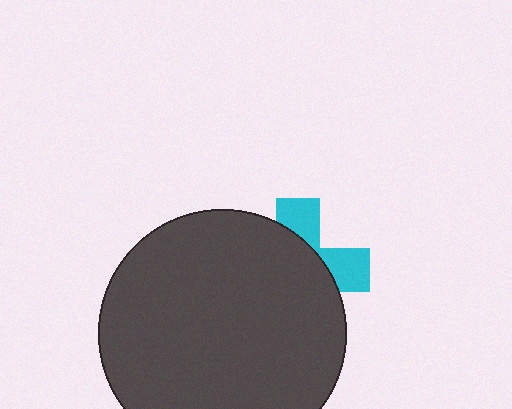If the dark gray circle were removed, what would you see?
You would see the complete cyan cross.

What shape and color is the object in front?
The object in front is a dark gray circle.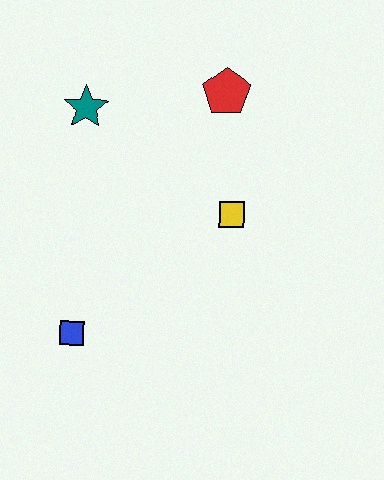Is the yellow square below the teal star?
Yes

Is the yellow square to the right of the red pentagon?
Yes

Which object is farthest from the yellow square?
The blue square is farthest from the yellow square.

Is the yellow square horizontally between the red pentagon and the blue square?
No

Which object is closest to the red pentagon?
The yellow square is closest to the red pentagon.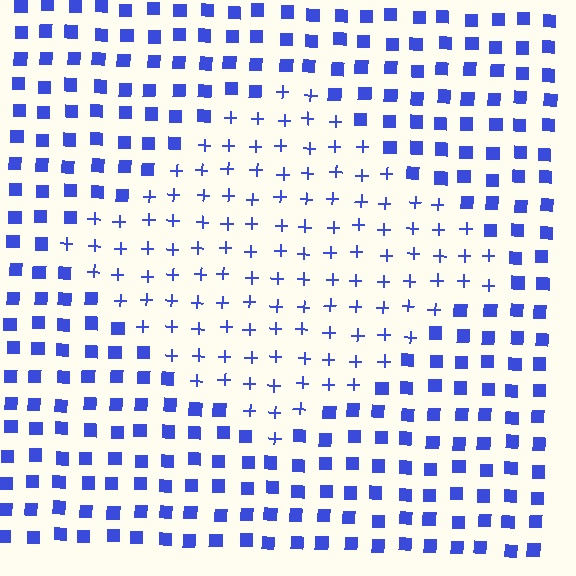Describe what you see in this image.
The image is filled with small blue elements arranged in a uniform grid. A diamond-shaped region contains plus signs, while the surrounding area contains squares. The boundary is defined purely by the change in element shape.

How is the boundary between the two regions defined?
The boundary is defined by a change in element shape: plus signs inside vs. squares outside. All elements share the same color and spacing.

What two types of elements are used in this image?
The image uses plus signs inside the diamond region and squares outside it.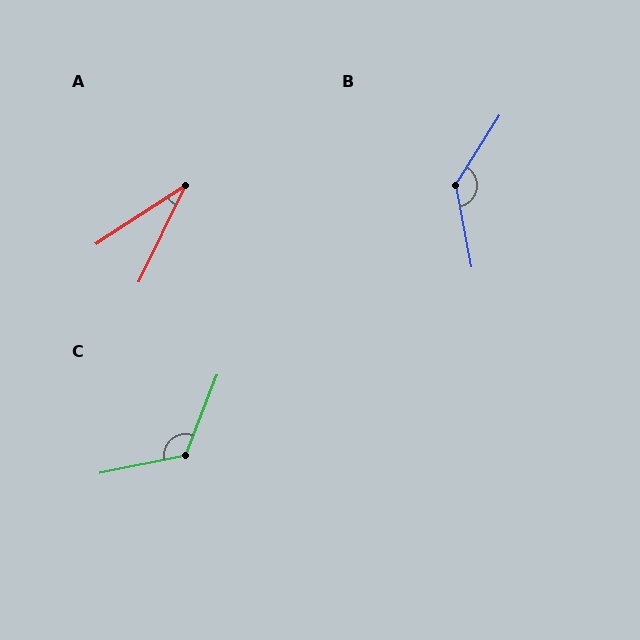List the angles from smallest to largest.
A (31°), C (123°), B (137°).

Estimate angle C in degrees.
Approximately 123 degrees.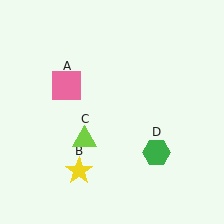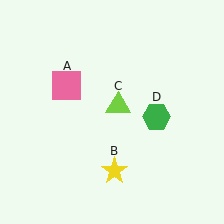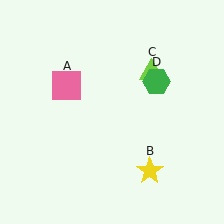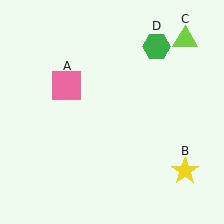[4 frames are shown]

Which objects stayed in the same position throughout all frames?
Pink square (object A) remained stationary.